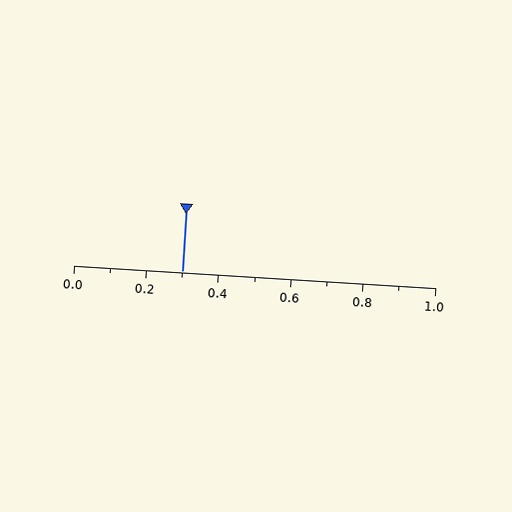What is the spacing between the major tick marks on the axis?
The major ticks are spaced 0.2 apart.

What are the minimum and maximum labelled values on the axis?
The axis runs from 0.0 to 1.0.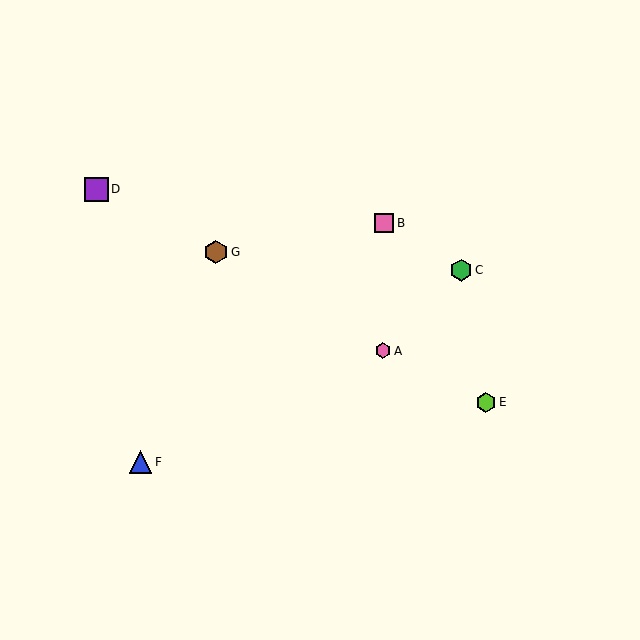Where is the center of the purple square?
The center of the purple square is at (97, 189).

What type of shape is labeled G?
Shape G is a brown hexagon.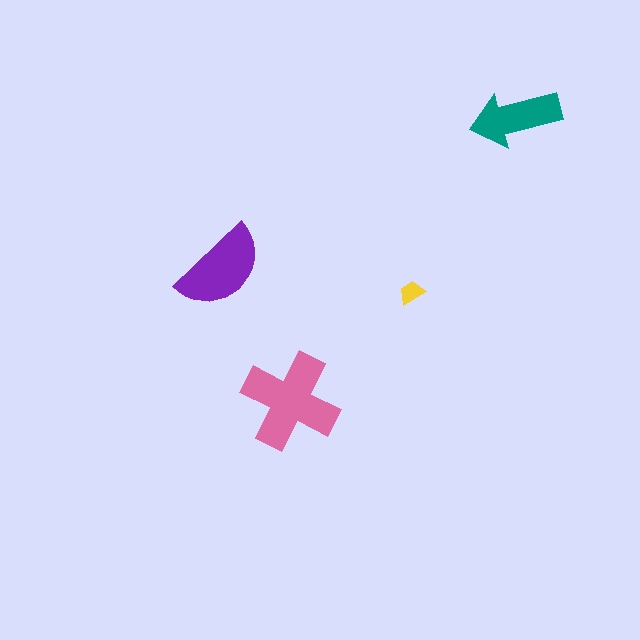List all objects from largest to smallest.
The pink cross, the purple semicircle, the teal arrow, the yellow trapezoid.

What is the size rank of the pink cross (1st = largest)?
1st.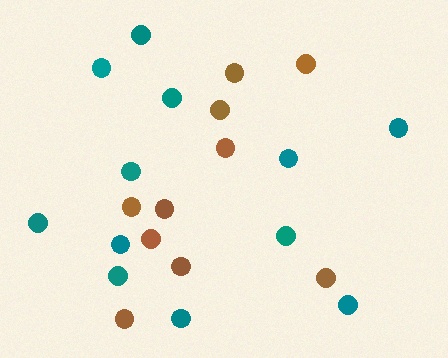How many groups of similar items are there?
There are 2 groups: one group of teal circles (12) and one group of brown circles (10).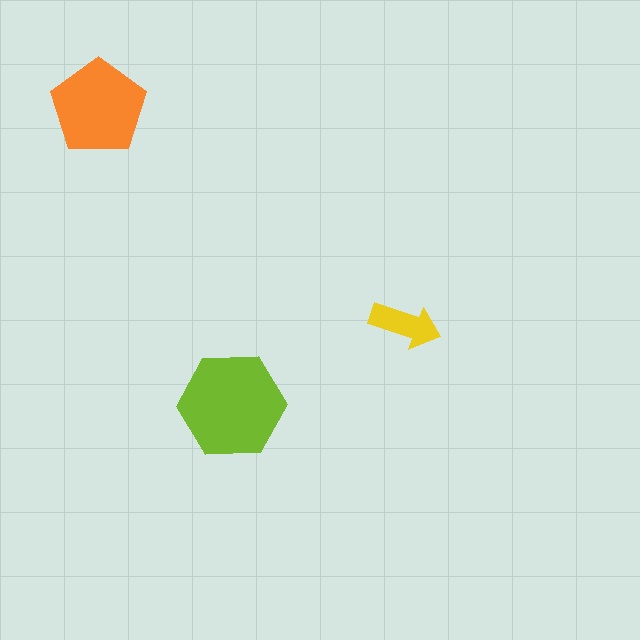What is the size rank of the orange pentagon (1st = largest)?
2nd.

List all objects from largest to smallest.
The lime hexagon, the orange pentagon, the yellow arrow.